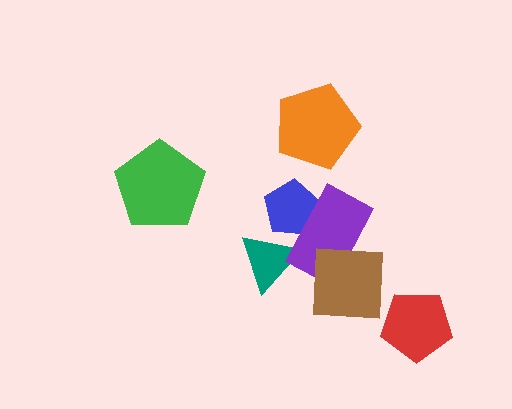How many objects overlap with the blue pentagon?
2 objects overlap with the blue pentagon.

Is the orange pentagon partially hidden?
No, no other shape covers it.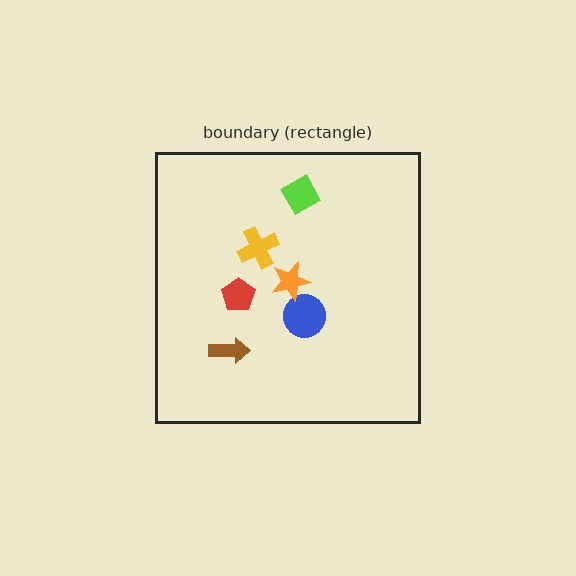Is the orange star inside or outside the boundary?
Inside.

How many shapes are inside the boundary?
6 inside, 0 outside.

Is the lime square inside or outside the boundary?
Inside.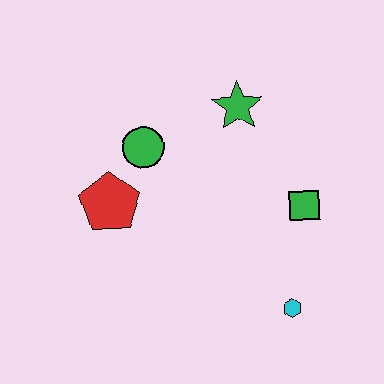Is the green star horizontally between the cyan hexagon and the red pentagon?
Yes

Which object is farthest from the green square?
The red pentagon is farthest from the green square.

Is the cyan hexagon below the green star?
Yes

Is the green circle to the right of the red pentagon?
Yes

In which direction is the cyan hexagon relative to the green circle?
The cyan hexagon is below the green circle.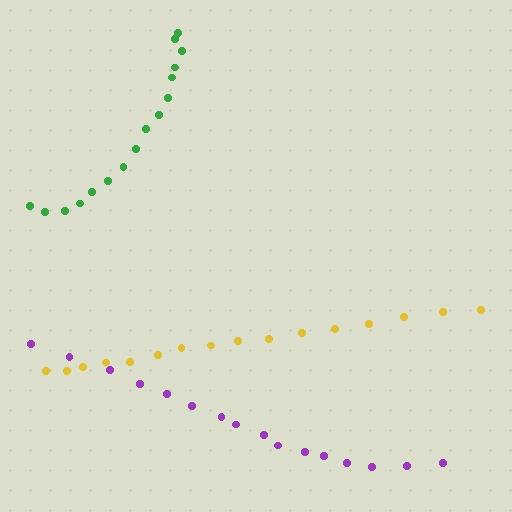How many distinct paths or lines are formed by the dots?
There are 3 distinct paths.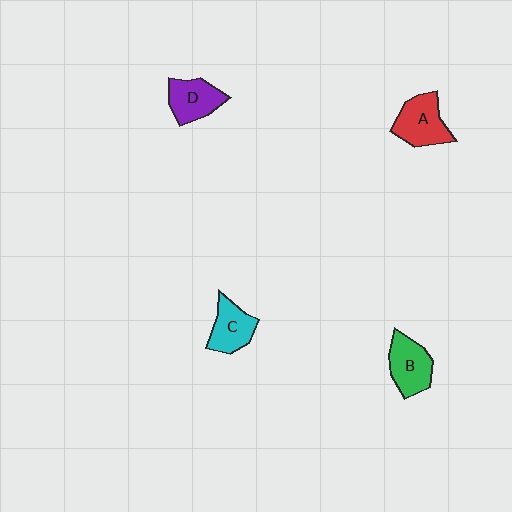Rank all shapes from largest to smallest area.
From largest to smallest: A (red), B (green), D (purple), C (cyan).